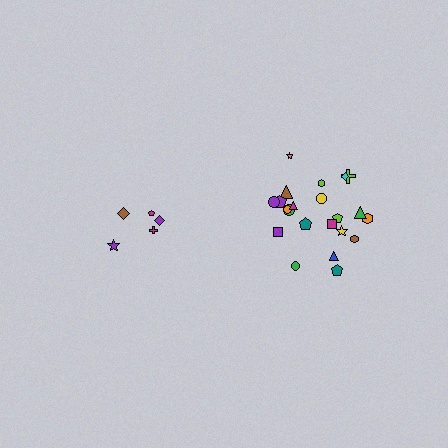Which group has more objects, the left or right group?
The right group.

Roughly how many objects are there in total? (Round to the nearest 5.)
Roughly 25 objects in total.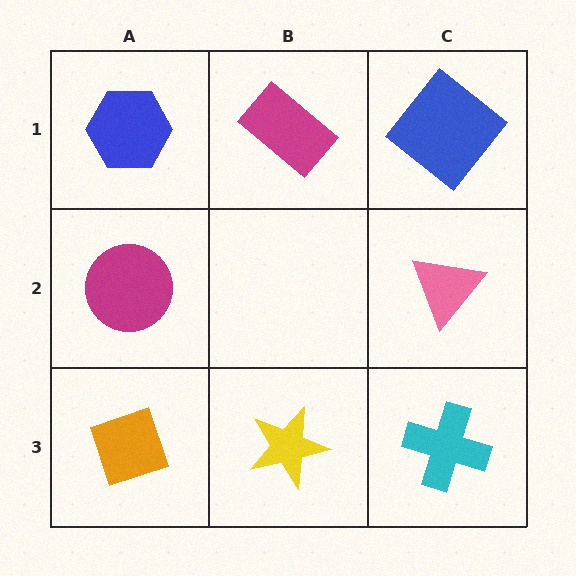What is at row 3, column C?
A cyan cross.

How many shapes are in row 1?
3 shapes.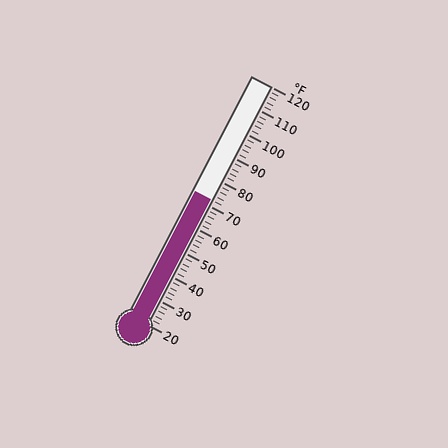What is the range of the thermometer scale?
The thermometer scale ranges from 20°F to 120°F.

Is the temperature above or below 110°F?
The temperature is below 110°F.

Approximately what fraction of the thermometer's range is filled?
The thermometer is filled to approximately 50% of its range.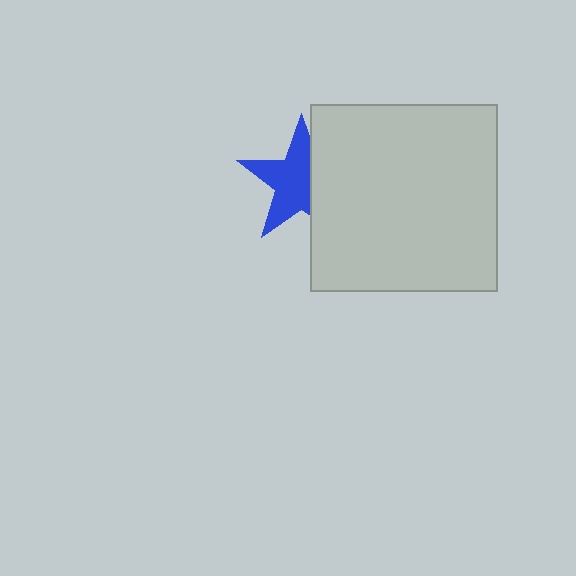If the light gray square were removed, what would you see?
You would see the complete blue star.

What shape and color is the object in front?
The object in front is a light gray square.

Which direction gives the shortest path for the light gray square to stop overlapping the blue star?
Moving right gives the shortest separation.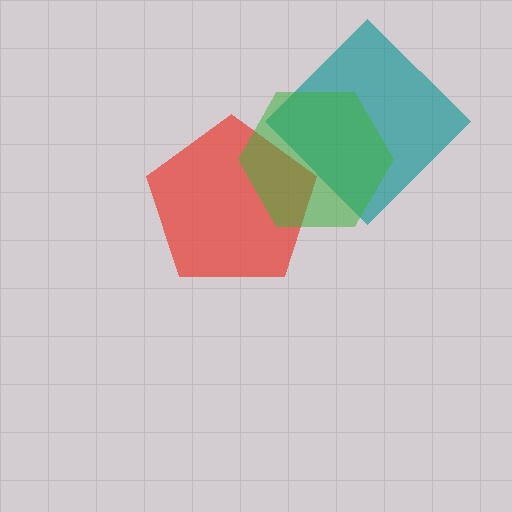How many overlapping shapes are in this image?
There are 3 overlapping shapes in the image.